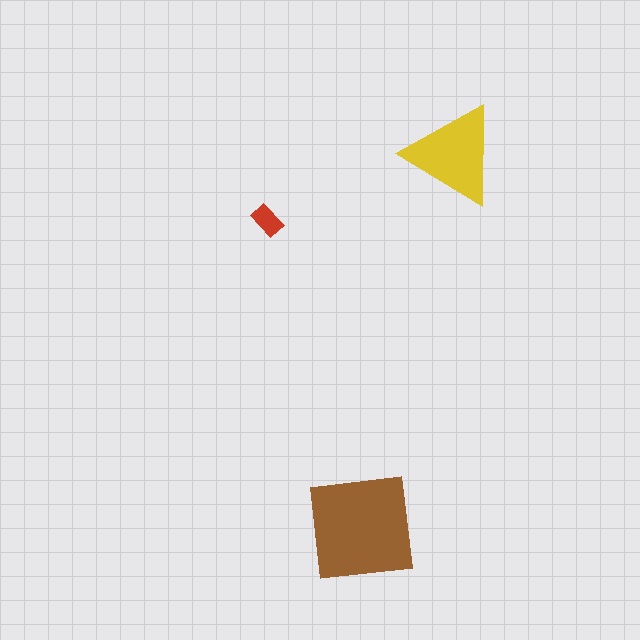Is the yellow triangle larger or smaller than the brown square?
Smaller.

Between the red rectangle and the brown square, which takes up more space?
The brown square.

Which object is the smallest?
The red rectangle.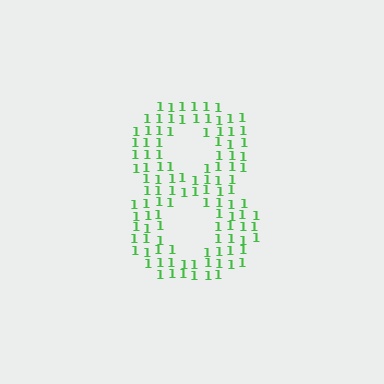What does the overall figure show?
The overall figure shows the digit 8.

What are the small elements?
The small elements are digit 1's.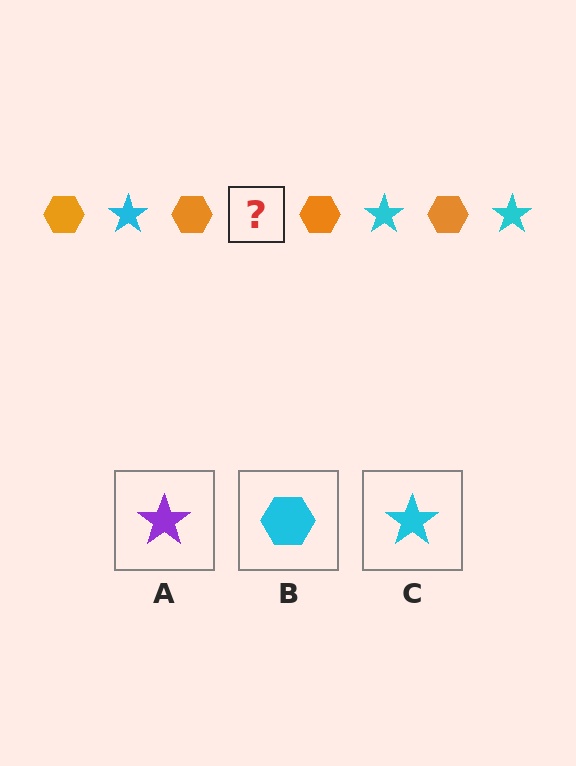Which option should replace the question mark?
Option C.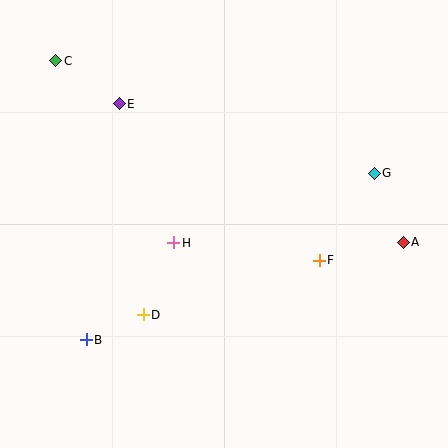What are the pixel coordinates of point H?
Point H is at (174, 243).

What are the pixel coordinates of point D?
Point D is at (143, 315).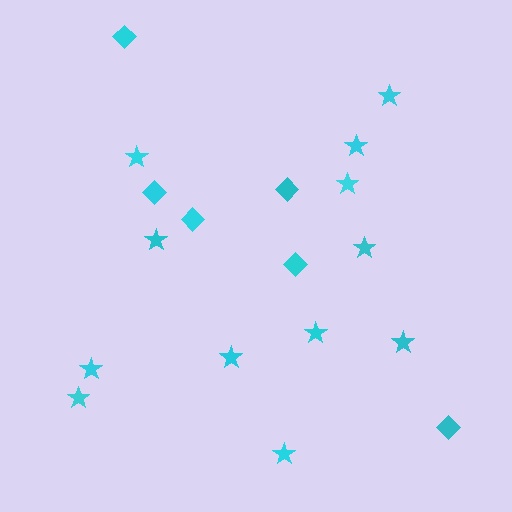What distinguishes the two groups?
There are 2 groups: one group of diamonds (6) and one group of stars (12).